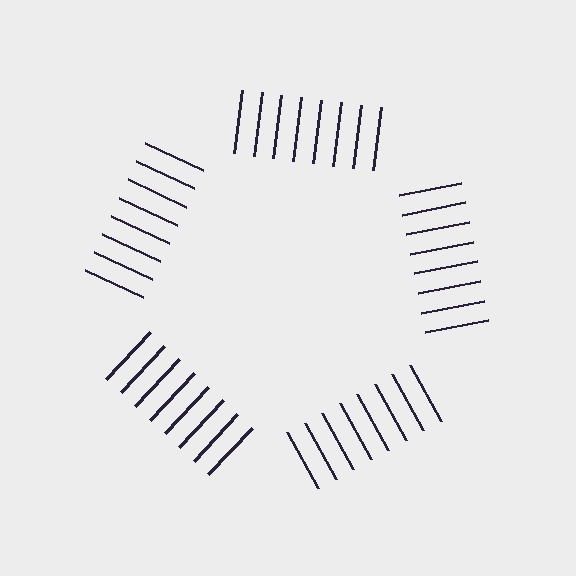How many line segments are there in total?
40 — 8 along each of the 5 edges.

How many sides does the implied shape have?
5 sides — the line-ends trace a pentagon.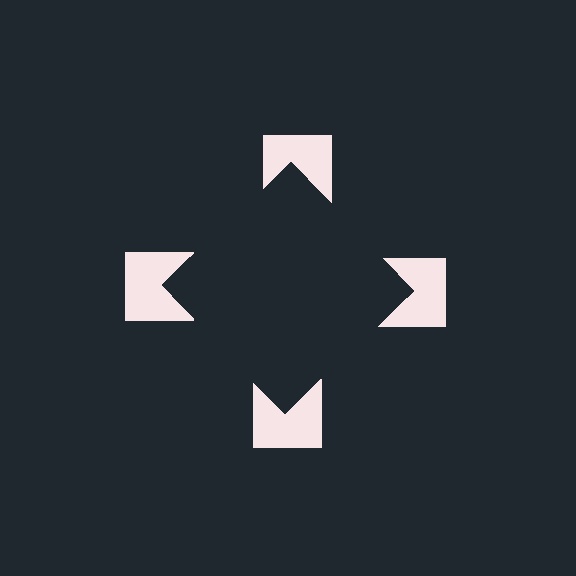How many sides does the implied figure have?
4 sides.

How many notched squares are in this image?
There are 4 — one at each vertex of the illusory square.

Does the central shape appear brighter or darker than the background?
It typically appears slightly darker than the background, even though no actual brightness change is drawn.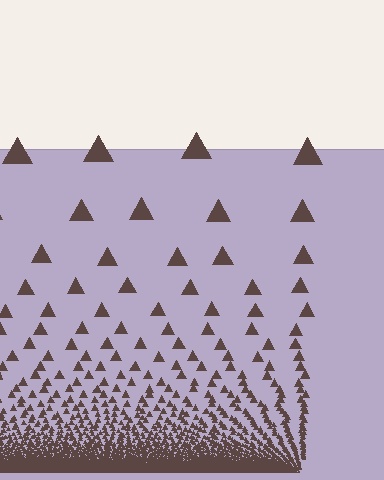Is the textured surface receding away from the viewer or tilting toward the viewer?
The surface appears to tilt toward the viewer. Texture elements get larger and sparser toward the top.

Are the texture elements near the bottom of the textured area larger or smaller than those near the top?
Smaller. The gradient is inverted — elements near the bottom are smaller and denser.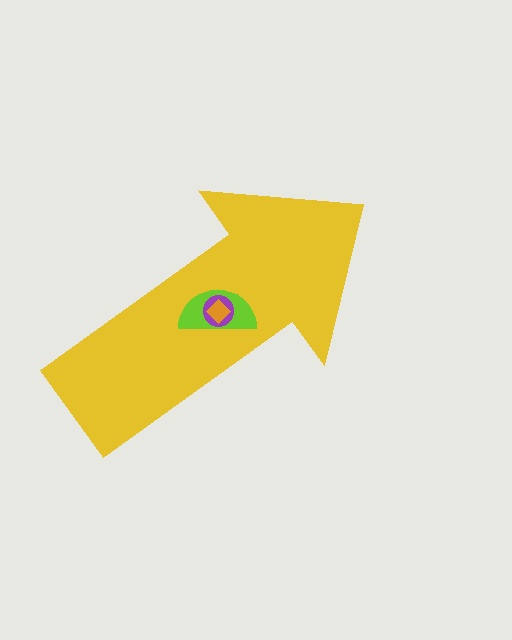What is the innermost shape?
The orange diamond.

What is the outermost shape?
The yellow arrow.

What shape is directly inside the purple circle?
The orange diamond.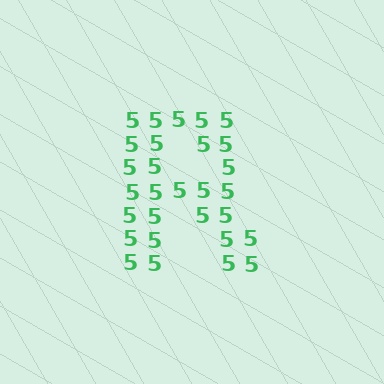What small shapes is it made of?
It is made of small digit 5's.